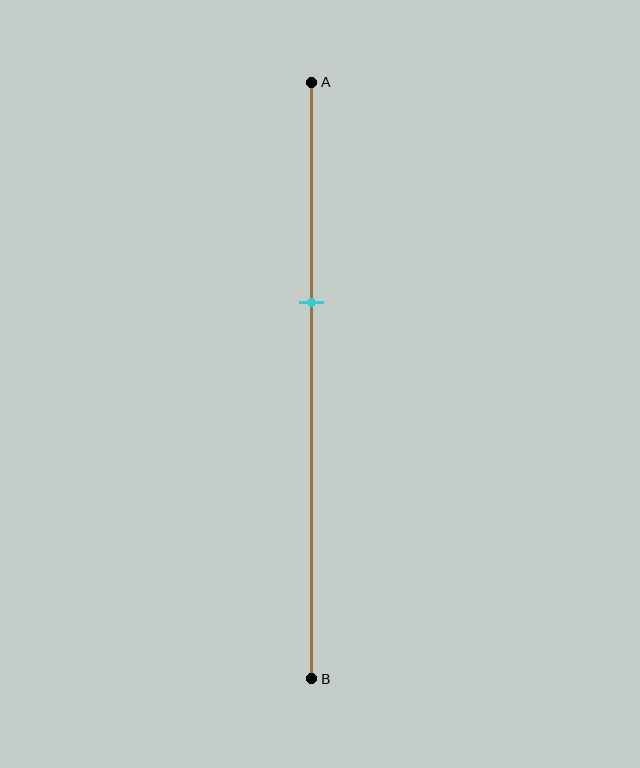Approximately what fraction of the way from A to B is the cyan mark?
The cyan mark is approximately 35% of the way from A to B.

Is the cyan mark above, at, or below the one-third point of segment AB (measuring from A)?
The cyan mark is below the one-third point of segment AB.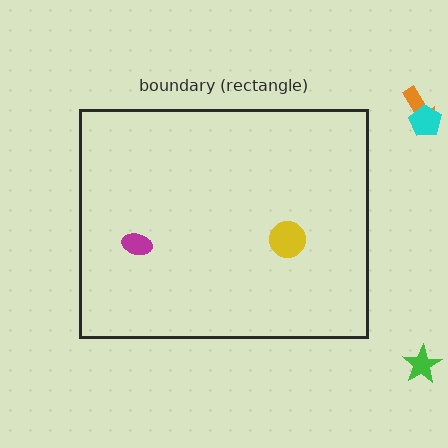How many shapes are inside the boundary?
2 inside, 3 outside.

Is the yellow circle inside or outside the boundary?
Inside.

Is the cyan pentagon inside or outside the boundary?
Outside.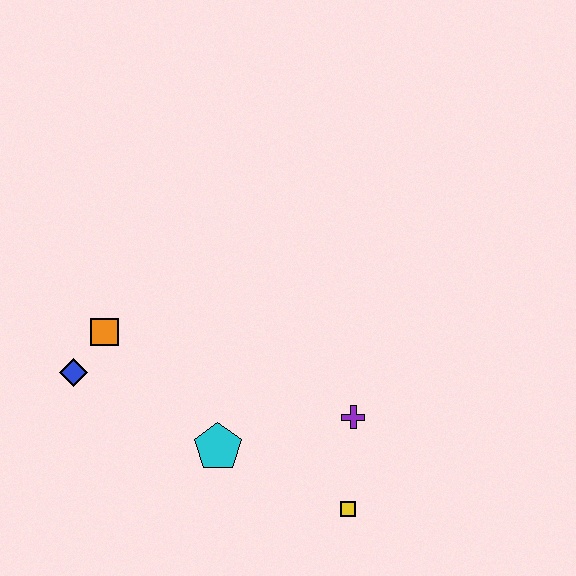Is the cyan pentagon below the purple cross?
Yes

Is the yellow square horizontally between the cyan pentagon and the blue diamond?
No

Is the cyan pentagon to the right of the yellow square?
No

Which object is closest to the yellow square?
The purple cross is closest to the yellow square.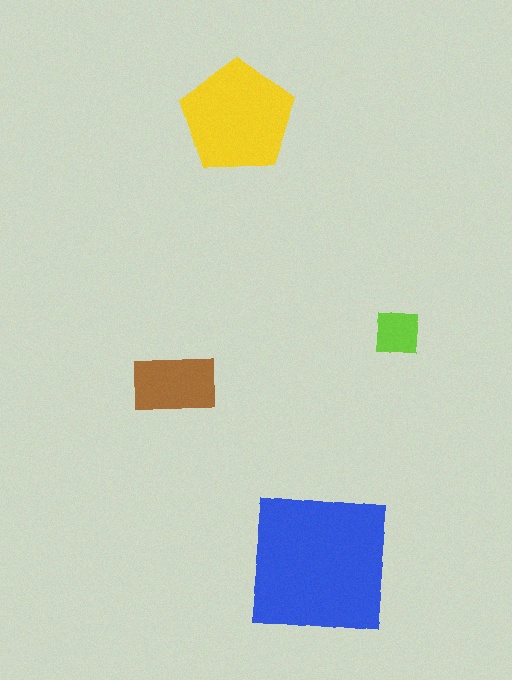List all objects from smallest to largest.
The lime square, the brown rectangle, the yellow pentagon, the blue square.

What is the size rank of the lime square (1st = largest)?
4th.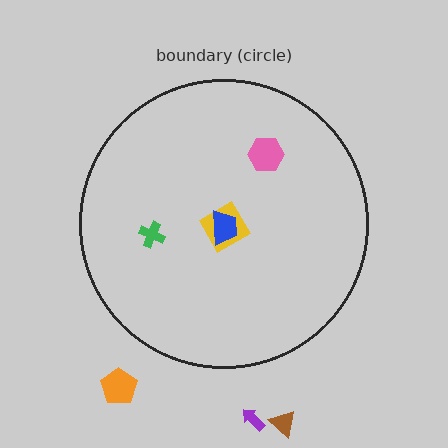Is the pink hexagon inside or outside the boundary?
Inside.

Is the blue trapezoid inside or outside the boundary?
Inside.